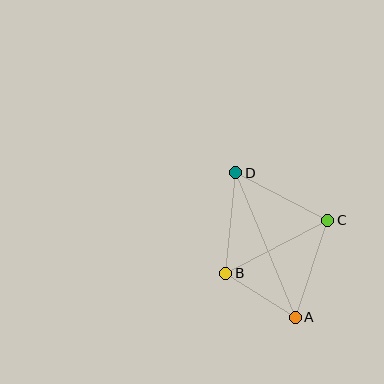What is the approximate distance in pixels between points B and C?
The distance between B and C is approximately 115 pixels.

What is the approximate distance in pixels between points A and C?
The distance between A and C is approximately 102 pixels.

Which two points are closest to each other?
Points A and B are closest to each other.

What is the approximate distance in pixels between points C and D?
The distance between C and D is approximately 103 pixels.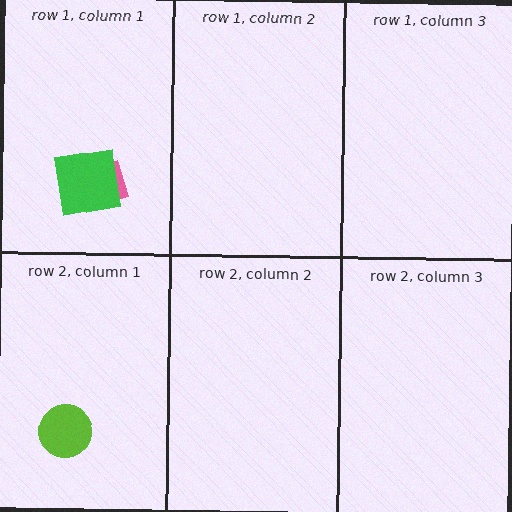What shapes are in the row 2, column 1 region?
The lime circle.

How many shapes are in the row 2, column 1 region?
1.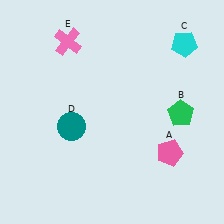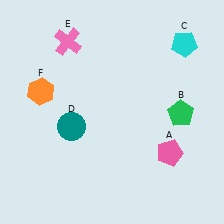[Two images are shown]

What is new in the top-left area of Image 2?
An orange hexagon (F) was added in the top-left area of Image 2.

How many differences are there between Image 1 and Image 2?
There is 1 difference between the two images.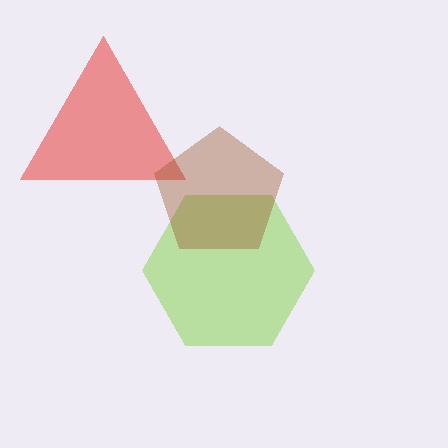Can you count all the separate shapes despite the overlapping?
Yes, there are 3 separate shapes.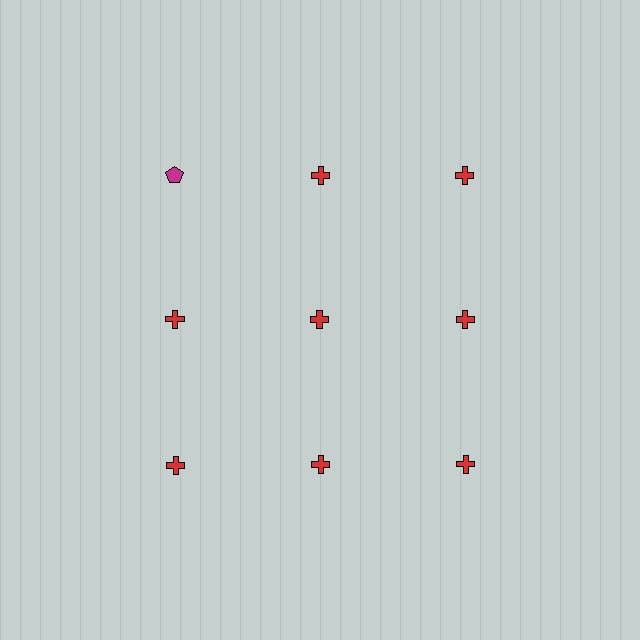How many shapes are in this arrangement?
There are 9 shapes arranged in a grid pattern.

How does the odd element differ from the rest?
It differs in both color (magenta instead of red) and shape (pentagon instead of cross).